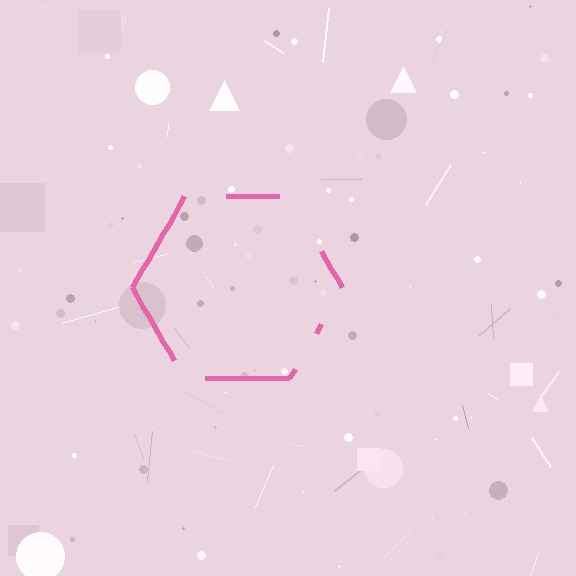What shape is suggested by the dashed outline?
The dashed outline suggests a hexagon.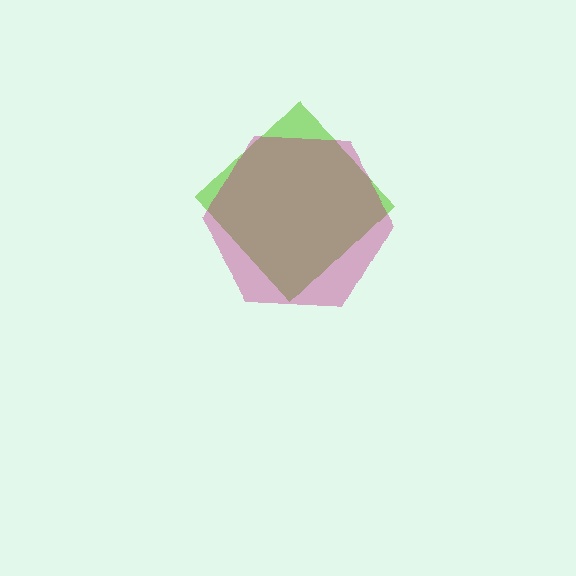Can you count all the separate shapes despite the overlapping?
Yes, there are 2 separate shapes.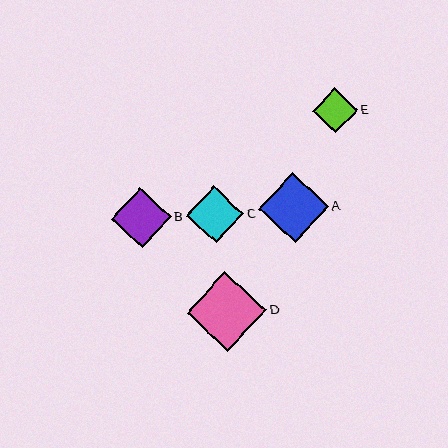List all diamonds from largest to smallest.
From largest to smallest: D, A, B, C, E.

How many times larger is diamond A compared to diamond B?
Diamond A is approximately 1.2 times the size of diamond B.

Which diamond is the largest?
Diamond D is the largest with a size of approximately 80 pixels.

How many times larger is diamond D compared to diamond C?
Diamond D is approximately 1.4 times the size of diamond C.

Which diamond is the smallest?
Diamond E is the smallest with a size of approximately 45 pixels.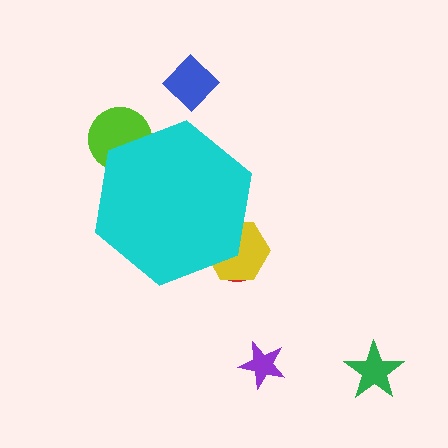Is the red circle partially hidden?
Yes, the red circle is partially hidden behind the cyan hexagon.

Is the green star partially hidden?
No, the green star is fully visible.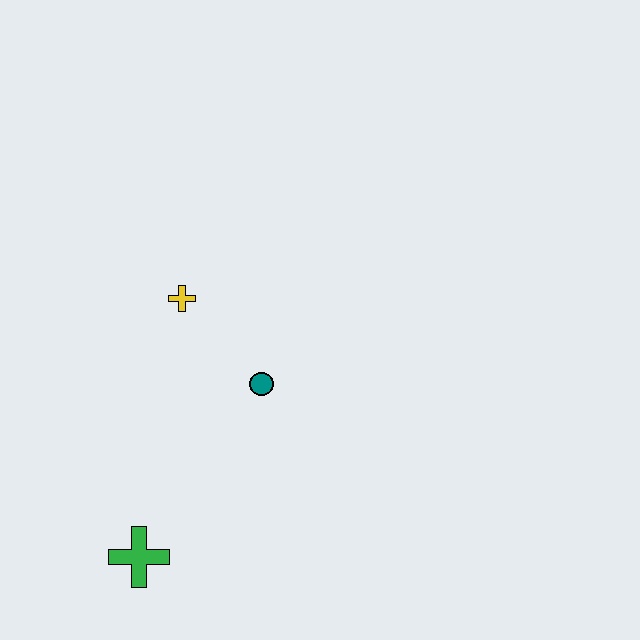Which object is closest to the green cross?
The teal circle is closest to the green cross.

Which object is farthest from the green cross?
The yellow cross is farthest from the green cross.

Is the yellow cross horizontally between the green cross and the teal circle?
Yes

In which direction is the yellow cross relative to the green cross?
The yellow cross is above the green cross.